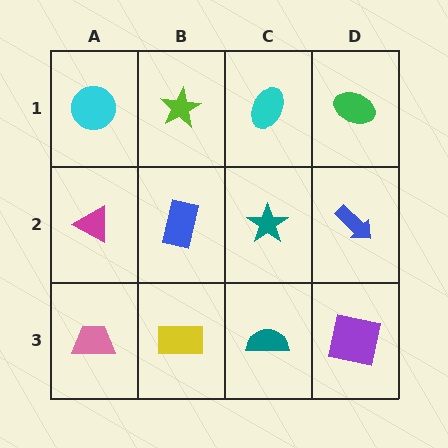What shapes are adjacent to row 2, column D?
A green ellipse (row 1, column D), a purple square (row 3, column D), a teal star (row 2, column C).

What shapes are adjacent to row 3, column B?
A blue rectangle (row 2, column B), a pink trapezoid (row 3, column A), a teal semicircle (row 3, column C).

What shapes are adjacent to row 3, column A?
A magenta triangle (row 2, column A), a yellow rectangle (row 3, column B).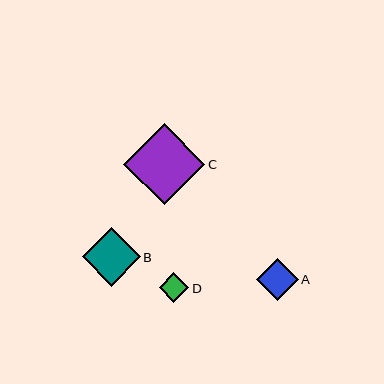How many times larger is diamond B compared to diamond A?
Diamond B is approximately 1.4 times the size of diamond A.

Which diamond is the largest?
Diamond C is the largest with a size of approximately 81 pixels.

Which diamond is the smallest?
Diamond D is the smallest with a size of approximately 30 pixels.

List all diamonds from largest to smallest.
From largest to smallest: C, B, A, D.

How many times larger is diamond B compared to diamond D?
Diamond B is approximately 2.0 times the size of diamond D.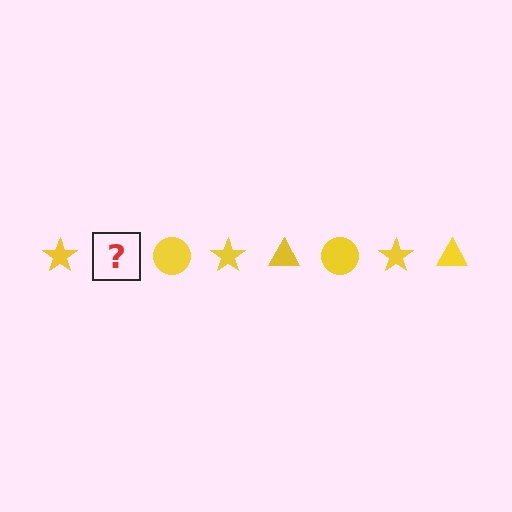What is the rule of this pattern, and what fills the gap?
The rule is that the pattern cycles through star, triangle, circle shapes in yellow. The gap should be filled with a yellow triangle.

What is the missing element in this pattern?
The missing element is a yellow triangle.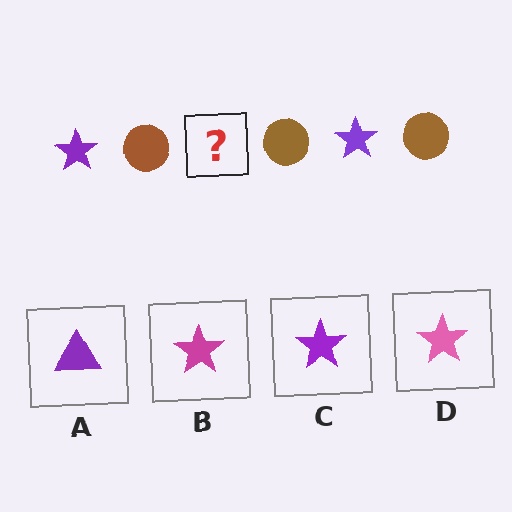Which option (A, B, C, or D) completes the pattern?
C.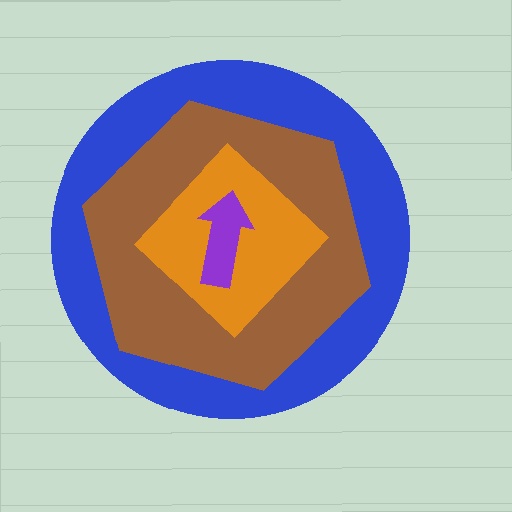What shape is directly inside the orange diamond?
The purple arrow.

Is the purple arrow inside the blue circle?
Yes.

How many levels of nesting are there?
4.